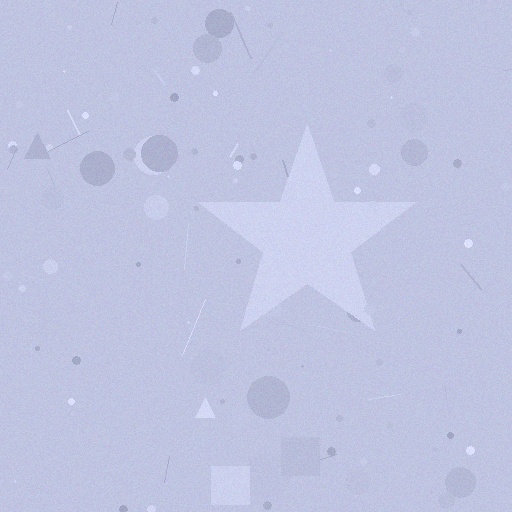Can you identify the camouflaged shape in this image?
The camouflaged shape is a star.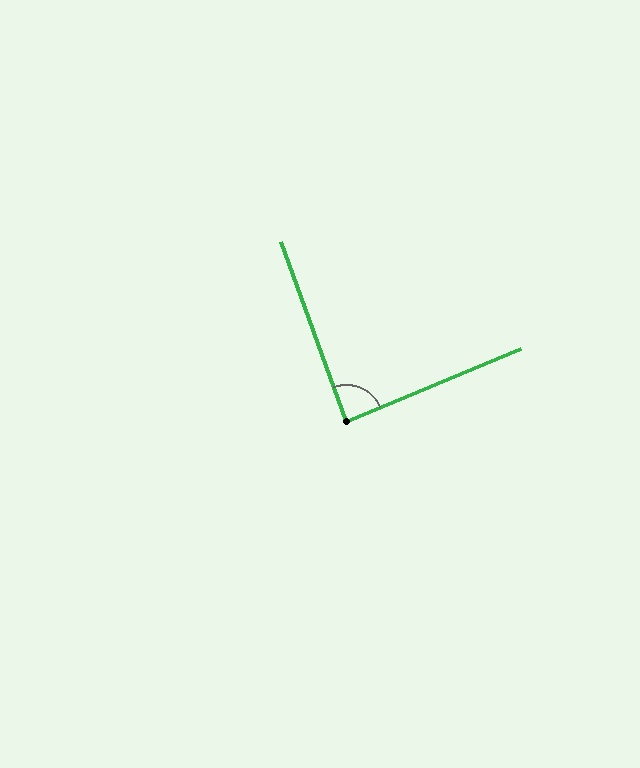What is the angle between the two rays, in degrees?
Approximately 88 degrees.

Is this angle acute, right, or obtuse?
It is approximately a right angle.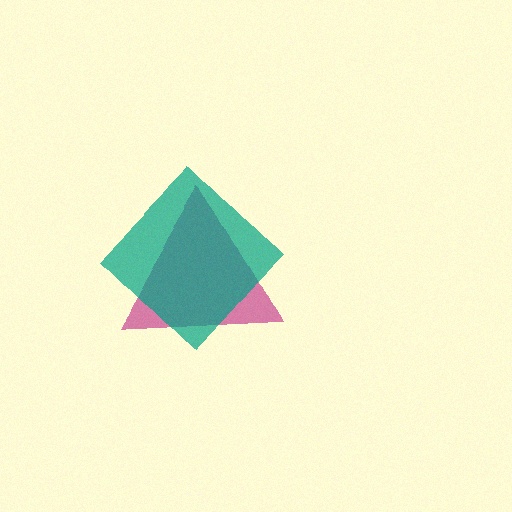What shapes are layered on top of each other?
The layered shapes are: a magenta triangle, a teal diamond.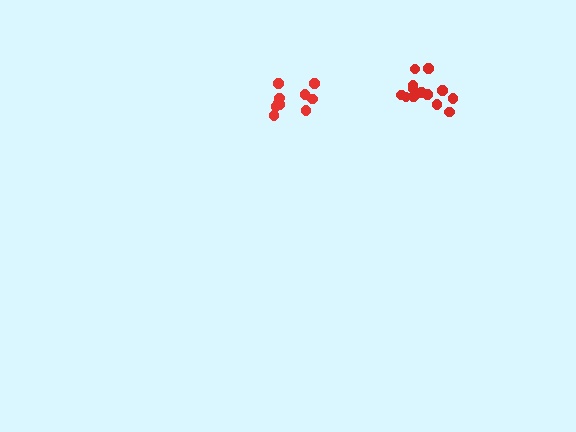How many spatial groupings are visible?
There are 2 spatial groupings.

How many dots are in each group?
Group 1: 13 dots, Group 2: 10 dots (23 total).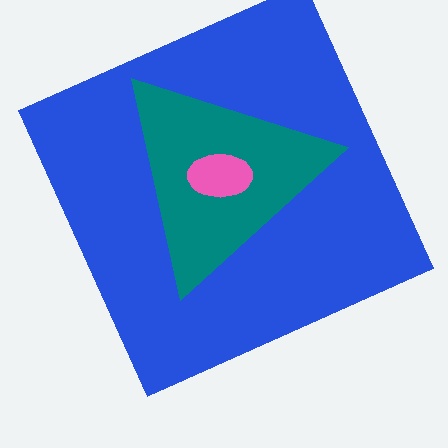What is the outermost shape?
The blue square.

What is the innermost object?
The pink ellipse.